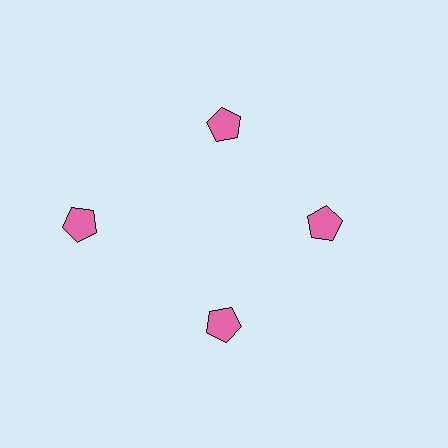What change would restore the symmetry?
The symmetry would be restored by moving it inward, back onto the ring so that all 4 pentagons sit at equal angles and equal distance from the center.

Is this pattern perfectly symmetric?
No. The 4 pink pentagons are arranged in a ring, but one element near the 9 o'clock position is pushed outward from the center, breaking the 4-fold rotational symmetry.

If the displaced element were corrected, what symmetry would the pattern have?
It would have 4-fold rotational symmetry — the pattern would map onto itself every 90 degrees.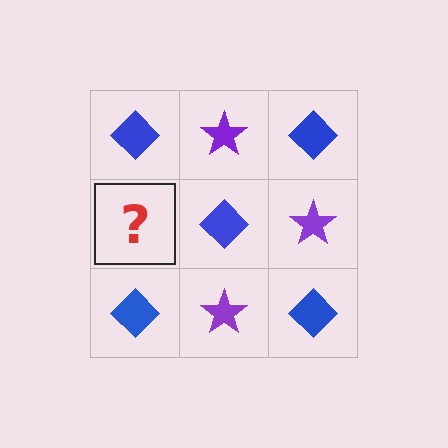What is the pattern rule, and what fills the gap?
The rule is that it alternates blue diamond and purple star in a checkerboard pattern. The gap should be filled with a purple star.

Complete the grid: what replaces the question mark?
The question mark should be replaced with a purple star.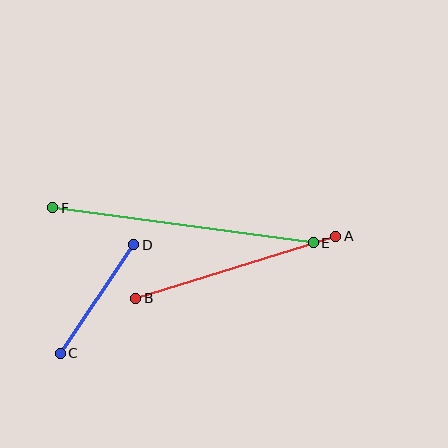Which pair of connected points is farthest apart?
Points E and F are farthest apart.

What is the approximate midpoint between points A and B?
The midpoint is at approximately (236, 267) pixels.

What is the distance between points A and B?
The distance is approximately 209 pixels.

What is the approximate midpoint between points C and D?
The midpoint is at approximately (97, 299) pixels.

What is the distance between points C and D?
The distance is approximately 131 pixels.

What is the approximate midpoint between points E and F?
The midpoint is at approximately (183, 225) pixels.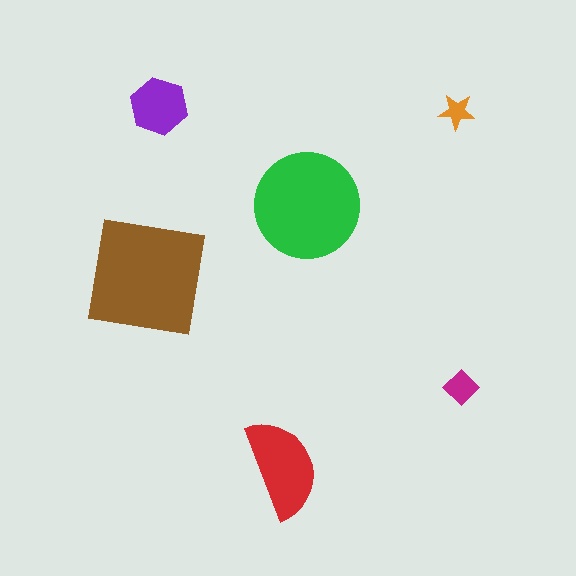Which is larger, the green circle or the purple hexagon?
The green circle.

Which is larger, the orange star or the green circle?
The green circle.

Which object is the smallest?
The orange star.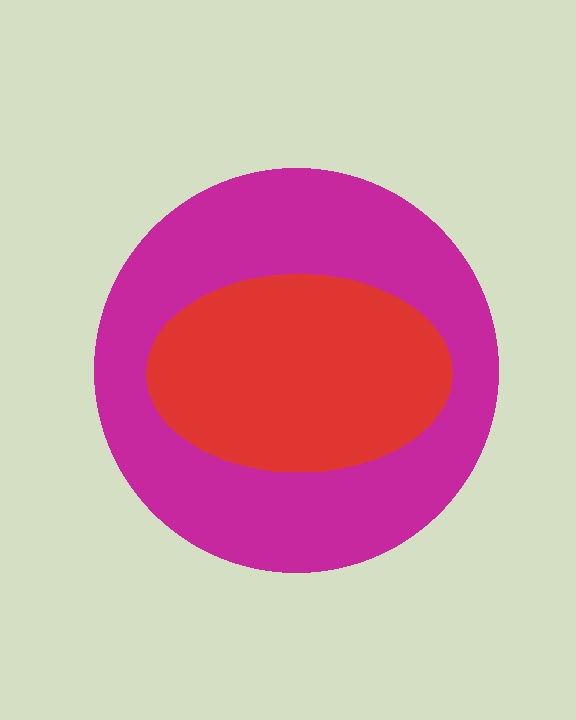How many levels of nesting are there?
2.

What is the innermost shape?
The red ellipse.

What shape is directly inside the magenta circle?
The red ellipse.